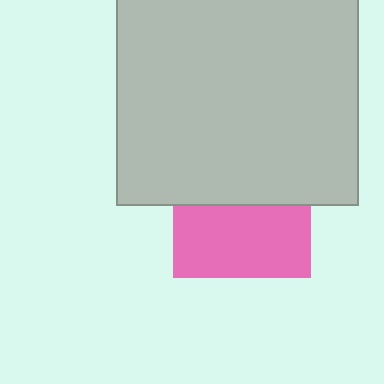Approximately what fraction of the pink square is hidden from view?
Roughly 48% of the pink square is hidden behind the light gray rectangle.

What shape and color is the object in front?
The object in front is a light gray rectangle.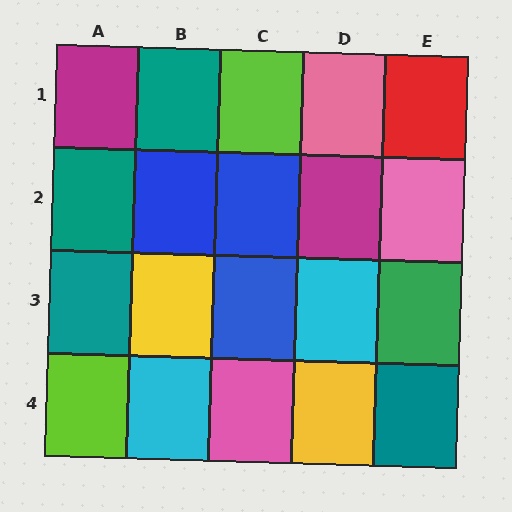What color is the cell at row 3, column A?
Teal.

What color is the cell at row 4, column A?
Lime.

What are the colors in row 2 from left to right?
Teal, blue, blue, magenta, pink.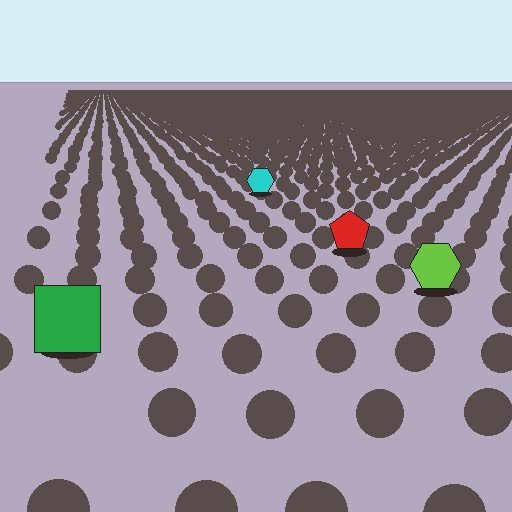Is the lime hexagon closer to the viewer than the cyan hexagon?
Yes. The lime hexagon is closer — you can tell from the texture gradient: the ground texture is coarser near it.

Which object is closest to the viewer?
The green square is closest. The texture marks near it are larger and more spread out.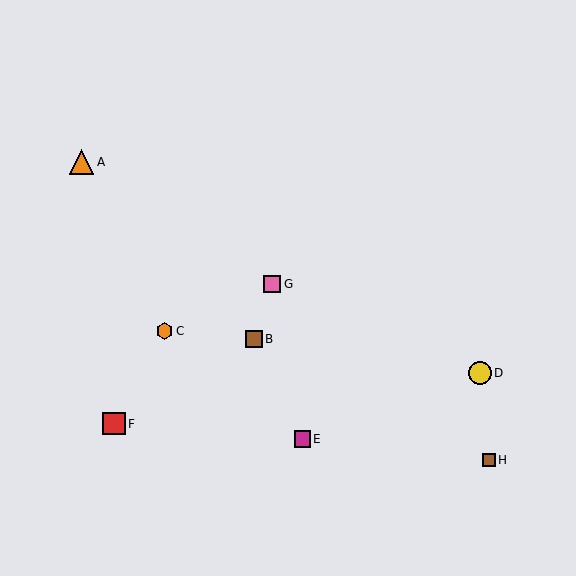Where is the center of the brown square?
The center of the brown square is at (489, 460).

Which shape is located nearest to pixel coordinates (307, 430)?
The magenta square (labeled E) at (302, 439) is nearest to that location.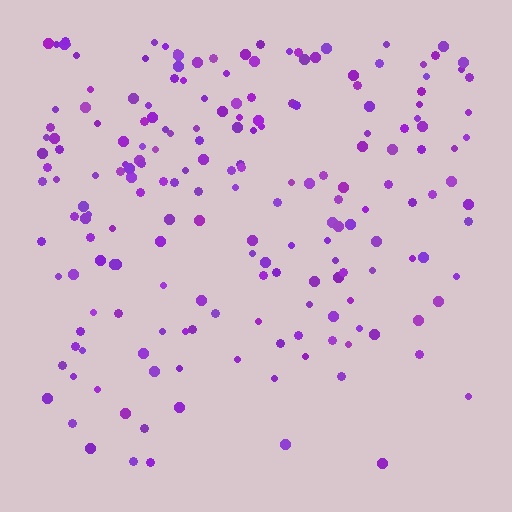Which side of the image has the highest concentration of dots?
The top.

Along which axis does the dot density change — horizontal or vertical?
Vertical.